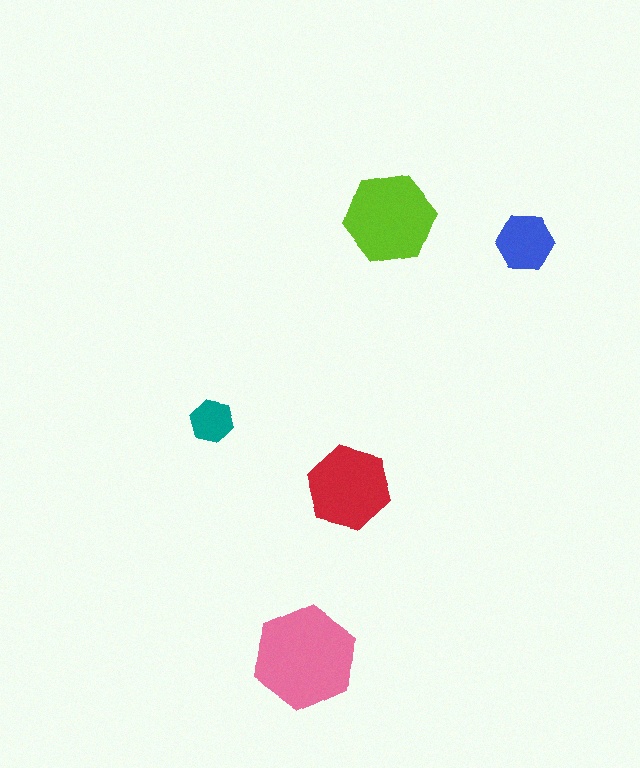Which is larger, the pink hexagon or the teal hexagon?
The pink one.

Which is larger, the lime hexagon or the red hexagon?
The lime one.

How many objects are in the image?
There are 5 objects in the image.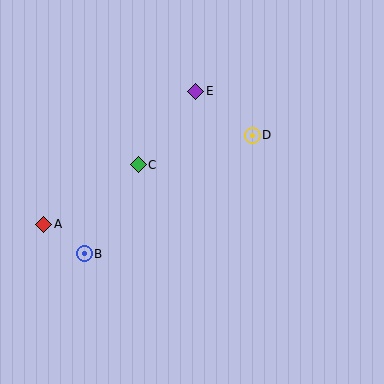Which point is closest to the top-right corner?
Point D is closest to the top-right corner.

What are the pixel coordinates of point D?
Point D is at (252, 135).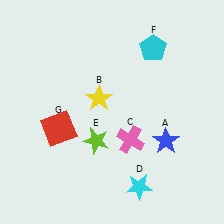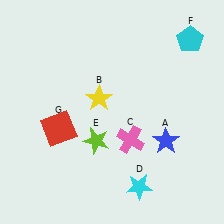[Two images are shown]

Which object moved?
The cyan pentagon (F) moved right.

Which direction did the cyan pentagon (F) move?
The cyan pentagon (F) moved right.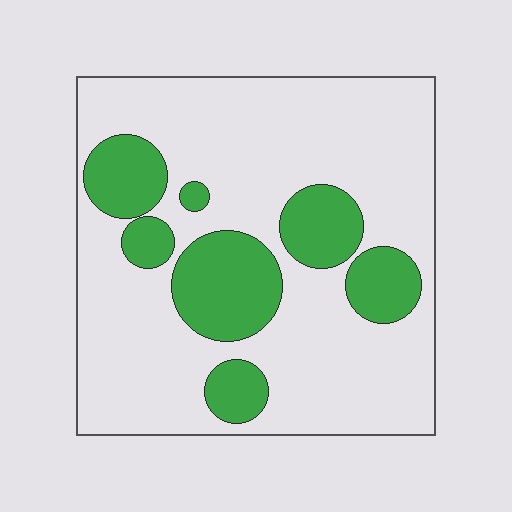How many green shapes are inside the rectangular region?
7.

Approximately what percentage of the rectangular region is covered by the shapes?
Approximately 25%.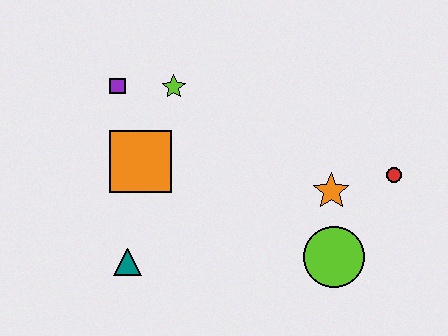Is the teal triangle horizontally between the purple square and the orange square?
Yes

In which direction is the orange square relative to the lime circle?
The orange square is to the left of the lime circle.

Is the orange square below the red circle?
No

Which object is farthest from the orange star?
The purple square is farthest from the orange star.